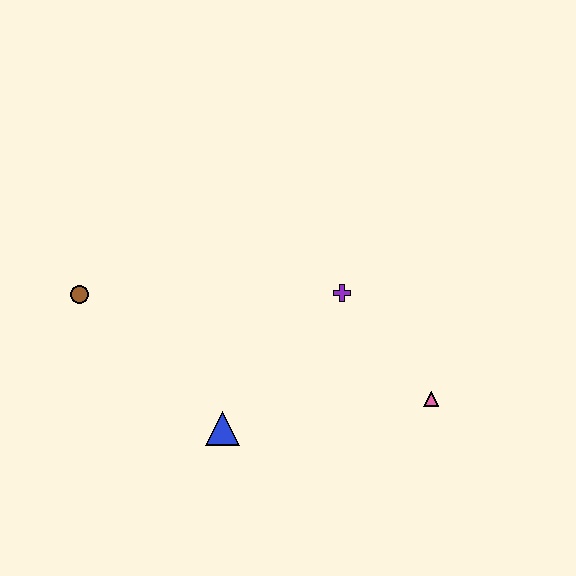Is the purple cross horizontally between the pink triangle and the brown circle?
Yes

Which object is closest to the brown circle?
The blue triangle is closest to the brown circle.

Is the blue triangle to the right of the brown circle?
Yes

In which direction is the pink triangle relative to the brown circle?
The pink triangle is to the right of the brown circle.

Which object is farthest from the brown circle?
The pink triangle is farthest from the brown circle.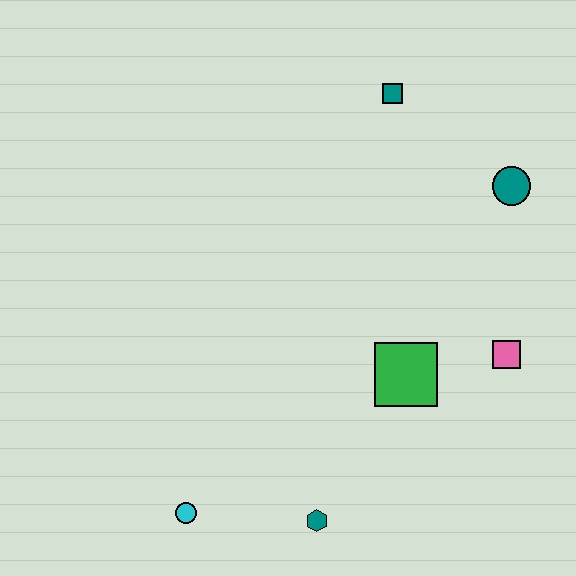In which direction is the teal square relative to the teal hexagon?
The teal square is above the teal hexagon.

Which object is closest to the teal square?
The teal circle is closest to the teal square.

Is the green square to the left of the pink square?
Yes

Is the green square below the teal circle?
Yes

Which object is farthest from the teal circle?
The cyan circle is farthest from the teal circle.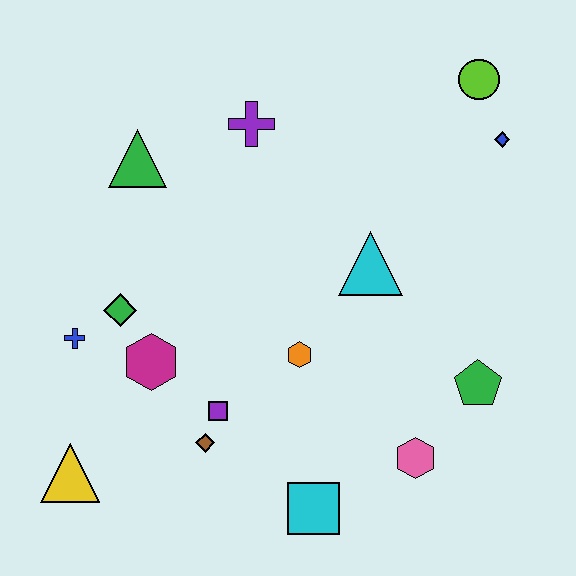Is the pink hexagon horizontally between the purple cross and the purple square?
No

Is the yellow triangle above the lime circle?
No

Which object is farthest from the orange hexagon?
The lime circle is farthest from the orange hexagon.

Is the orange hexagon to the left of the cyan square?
Yes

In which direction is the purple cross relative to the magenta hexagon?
The purple cross is above the magenta hexagon.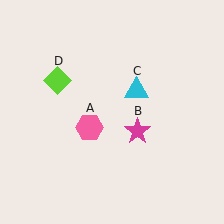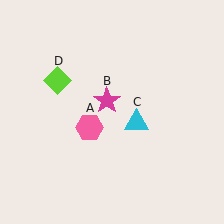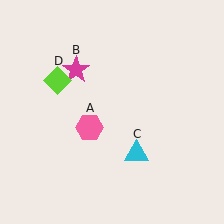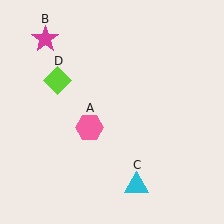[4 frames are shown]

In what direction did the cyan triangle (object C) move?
The cyan triangle (object C) moved down.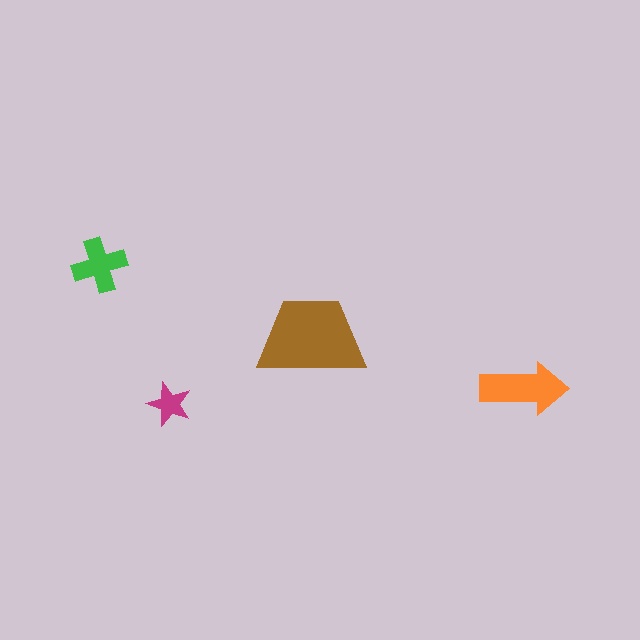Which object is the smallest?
The magenta star.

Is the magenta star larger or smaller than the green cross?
Smaller.